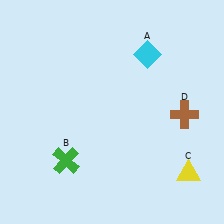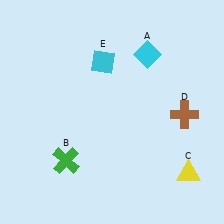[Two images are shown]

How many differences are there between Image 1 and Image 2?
There is 1 difference between the two images.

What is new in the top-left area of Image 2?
A cyan diamond (E) was added in the top-left area of Image 2.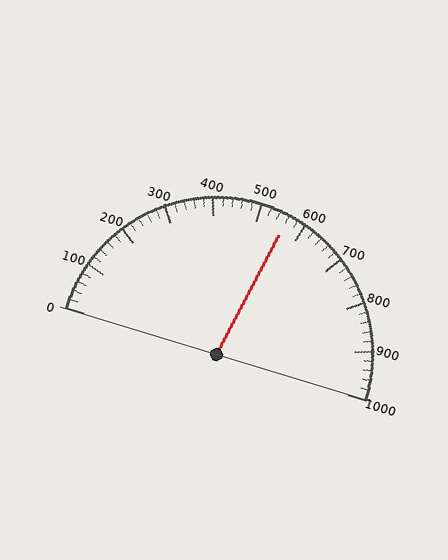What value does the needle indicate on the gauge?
The needle indicates approximately 560.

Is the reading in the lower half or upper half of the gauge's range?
The reading is in the upper half of the range (0 to 1000).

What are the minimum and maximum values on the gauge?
The gauge ranges from 0 to 1000.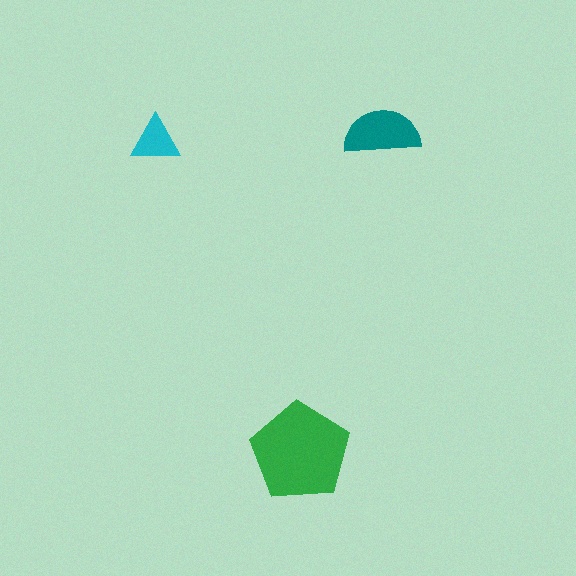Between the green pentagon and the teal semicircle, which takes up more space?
The green pentagon.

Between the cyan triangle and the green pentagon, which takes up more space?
The green pentagon.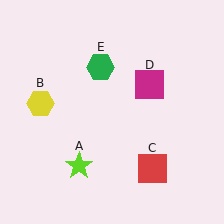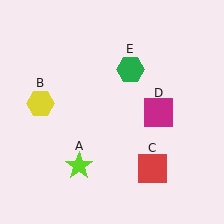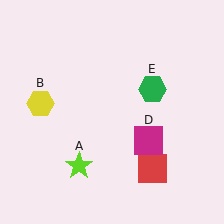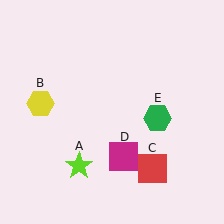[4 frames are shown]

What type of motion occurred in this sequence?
The magenta square (object D), green hexagon (object E) rotated clockwise around the center of the scene.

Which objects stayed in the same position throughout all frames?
Lime star (object A) and yellow hexagon (object B) and red square (object C) remained stationary.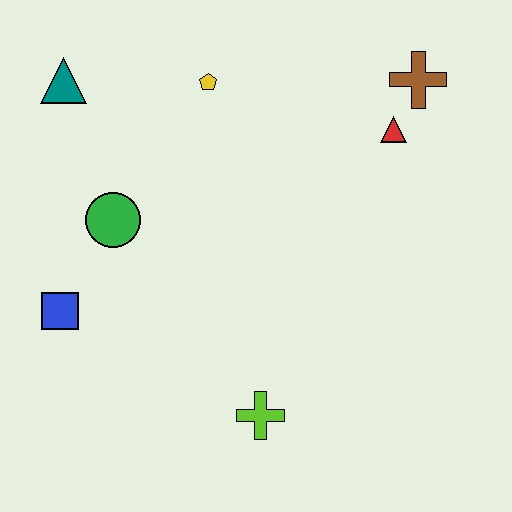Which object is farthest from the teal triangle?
The lime cross is farthest from the teal triangle.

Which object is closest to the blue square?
The green circle is closest to the blue square.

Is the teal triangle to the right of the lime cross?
No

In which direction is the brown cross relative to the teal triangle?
The brown cross is to the right of the teal triangle.